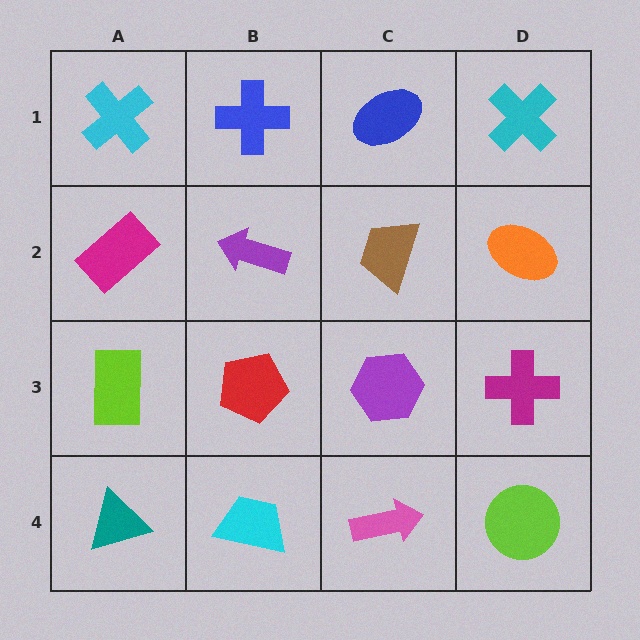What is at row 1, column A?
A cyan cross.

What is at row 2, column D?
An orange ellipse.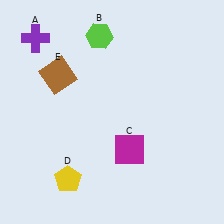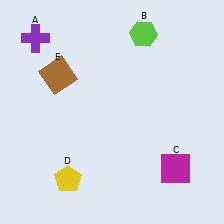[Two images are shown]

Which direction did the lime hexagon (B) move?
The lime hexagon (B) moved right.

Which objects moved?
The objects that moved are: the lime hexagon (B), the magenta square (C).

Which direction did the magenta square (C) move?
The magenta square (C) moved right.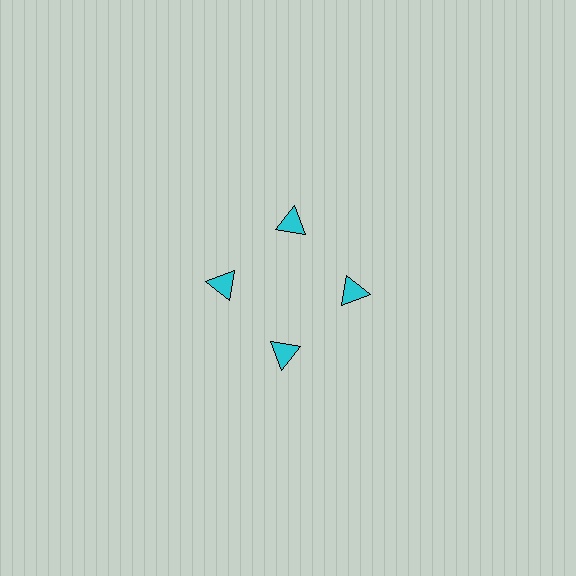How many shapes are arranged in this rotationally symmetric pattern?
There are 4 shapes, arranged in 4 groups of 1.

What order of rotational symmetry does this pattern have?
This pattern has 4-fold rotational symmetry.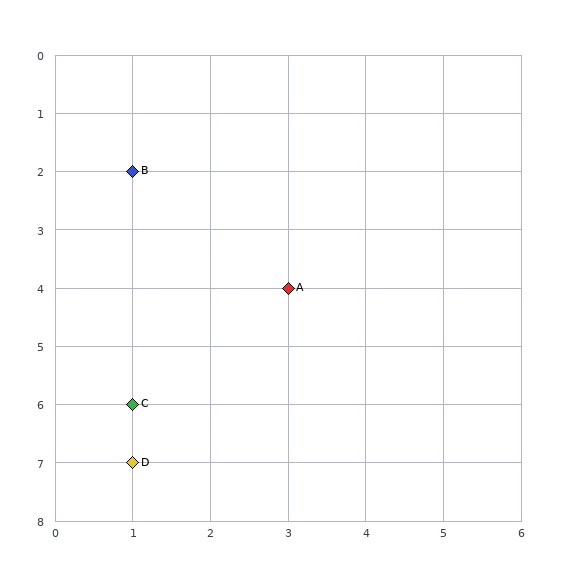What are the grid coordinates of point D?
Point D is at grid coordinates (1, 7).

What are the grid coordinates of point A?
Point A is at grid coordinates (3, 4).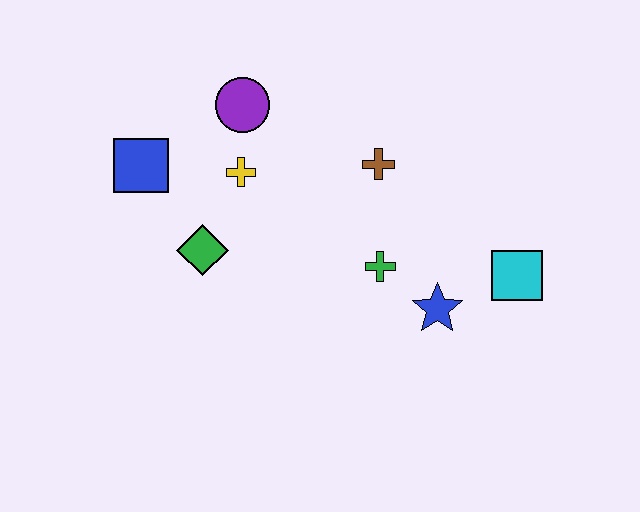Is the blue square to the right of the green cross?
No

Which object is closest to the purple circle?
The yellow cross is closest to the purple circle.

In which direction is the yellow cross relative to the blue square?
The yellow cross is to the right of the blue square.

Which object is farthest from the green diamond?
The cyan square is farthest from the green diamond.